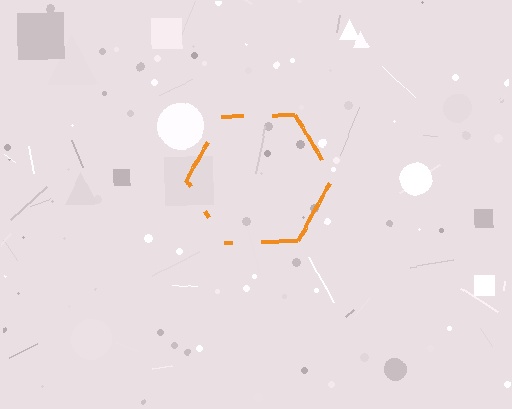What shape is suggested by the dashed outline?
The dashed outline suggests a hexagon.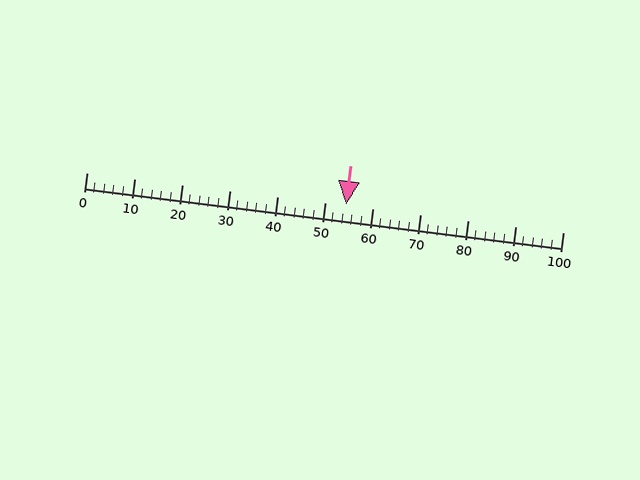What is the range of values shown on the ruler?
The ruler shows values from 0 to 100.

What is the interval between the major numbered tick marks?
The major tick marks are spaced 10 units apart.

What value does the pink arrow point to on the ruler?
The pink arrow points to approximately 54.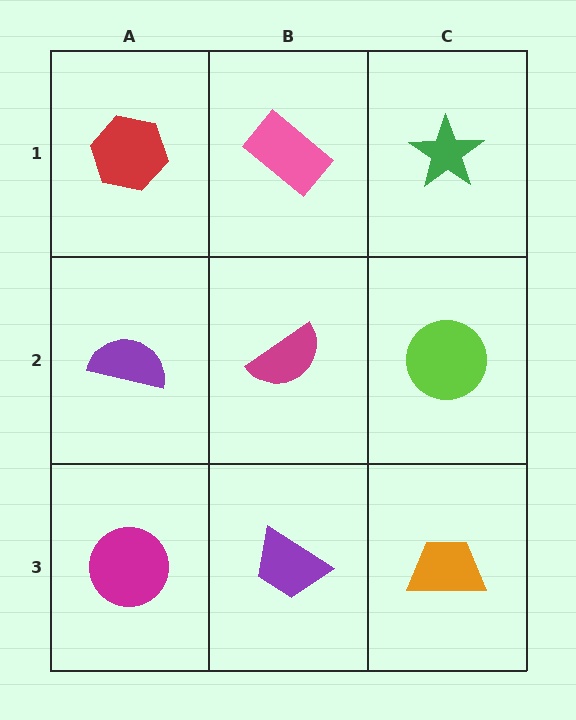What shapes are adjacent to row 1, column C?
A lime circle (row 2, column C), a pink rectangle (row 1, column B).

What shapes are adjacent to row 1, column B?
A magenta semicircle (row 2, column B), a red hexagon (row 1, column A), a green star (row 1, column C).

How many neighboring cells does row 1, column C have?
2.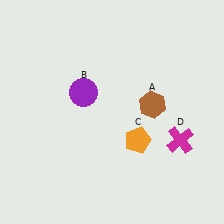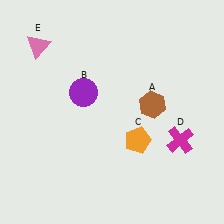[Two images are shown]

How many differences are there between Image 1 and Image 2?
There is 1 difference between the two images.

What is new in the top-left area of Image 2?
A pink triangle (E) was added in the top-left area of Image 2.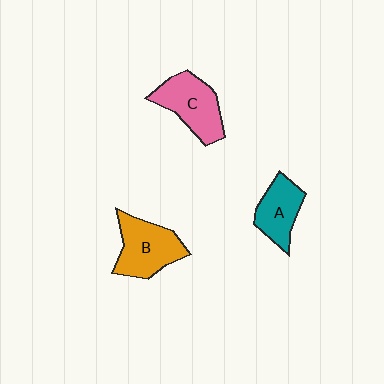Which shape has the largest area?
Shape B (orange).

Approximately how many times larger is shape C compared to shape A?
Approximately 1.3 times.